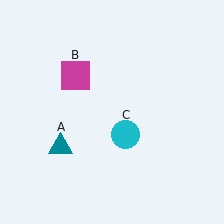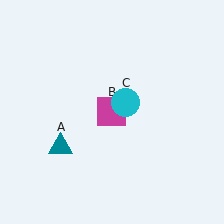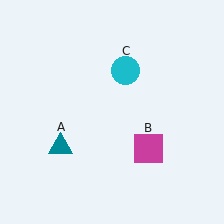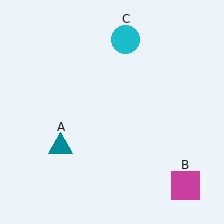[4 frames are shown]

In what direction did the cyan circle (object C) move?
The cyan circle (object C) moved up.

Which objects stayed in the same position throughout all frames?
Teal triangle (object A) remained stationary.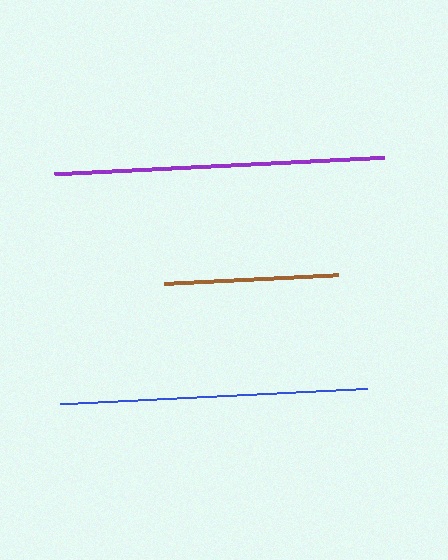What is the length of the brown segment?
The brown segment is approximately 174 pixels long.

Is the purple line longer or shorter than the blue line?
The purple line is longer than the blue line.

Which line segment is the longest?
The purple line is the longest at approximately 330 pixels.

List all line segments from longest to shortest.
From longest to shortest: purple, blue, brown.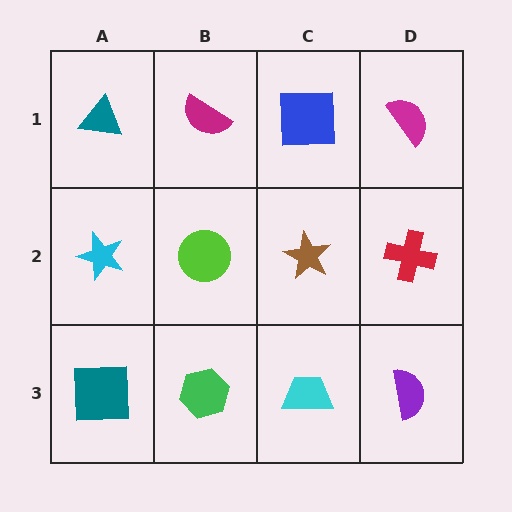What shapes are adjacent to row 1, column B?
A lime circle (row 2, column B), a teal triangle (row 1, column A), a blue square (row 1, column C).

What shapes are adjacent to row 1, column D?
A red cross (row 2, column D), a blue square (row 1, column C).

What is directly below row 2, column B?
A green hexagon.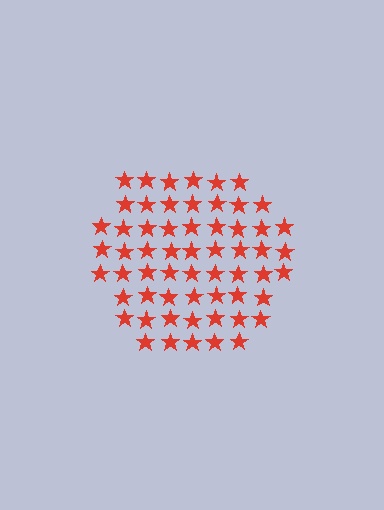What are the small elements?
The small elements are stars.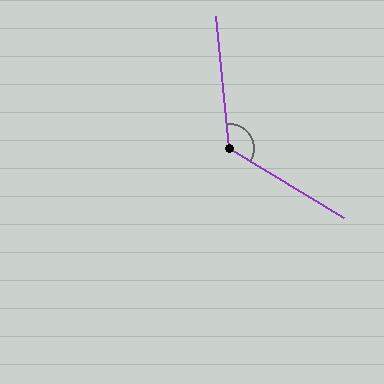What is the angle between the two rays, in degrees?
Approximately 127 degrees.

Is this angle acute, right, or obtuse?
It is obtuse.